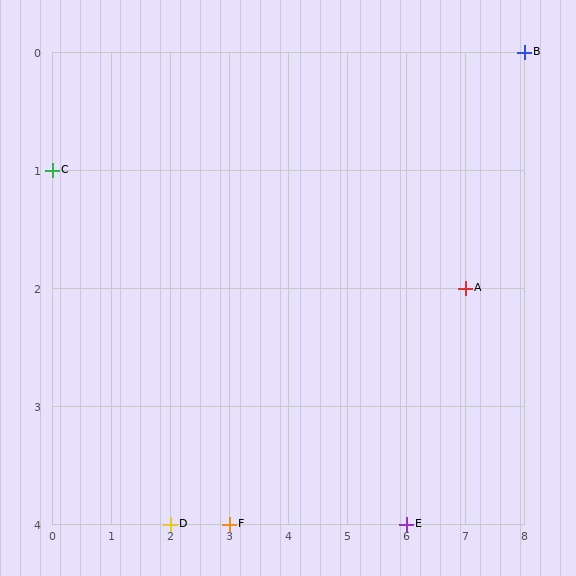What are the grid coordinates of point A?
Point A is at grid coordinates (7, 2).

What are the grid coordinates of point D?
Point D is at grid coordinates (2, 4).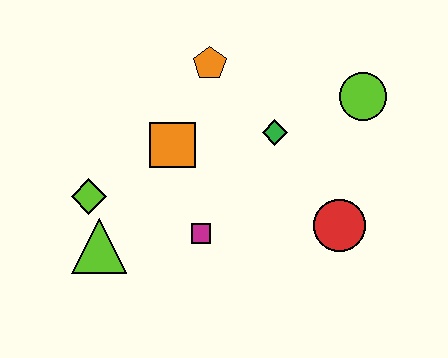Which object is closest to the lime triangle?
The lime diamond is closest to the lime triangle.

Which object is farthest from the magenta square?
The lime circle is farthest from the magenta square.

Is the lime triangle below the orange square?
Yes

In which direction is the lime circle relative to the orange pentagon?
The lime circle is to the right of the orange pentagon.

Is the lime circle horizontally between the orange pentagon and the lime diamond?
No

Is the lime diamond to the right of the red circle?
No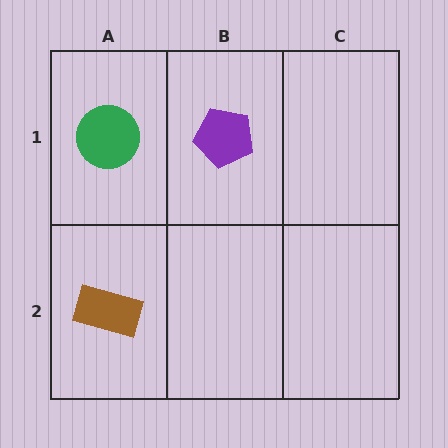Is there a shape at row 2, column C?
No, that cell is empty.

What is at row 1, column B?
A purple pentagon.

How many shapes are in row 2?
1 shape.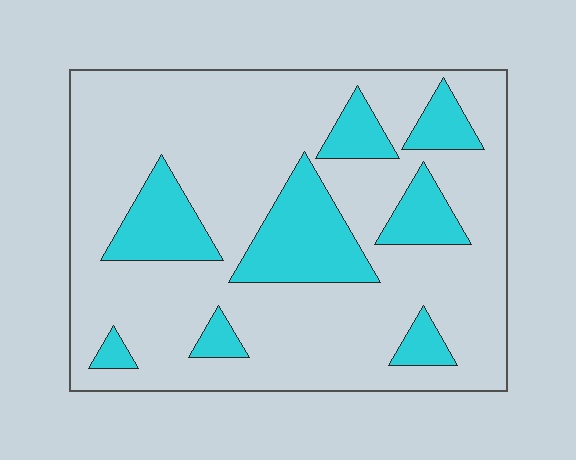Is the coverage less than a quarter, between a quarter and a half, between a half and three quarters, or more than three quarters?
Less than a quarter.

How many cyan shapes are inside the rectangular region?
8.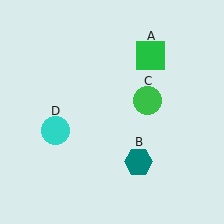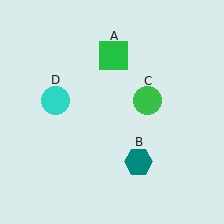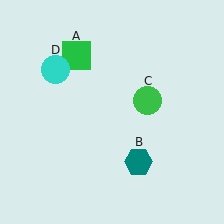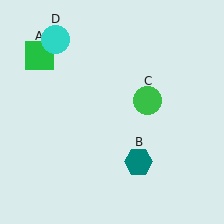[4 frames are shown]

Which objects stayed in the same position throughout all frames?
Teal hexagon (object B) and green circle (object C) remained stationary.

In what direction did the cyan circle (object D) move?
The cyan circle (object D) moved up.